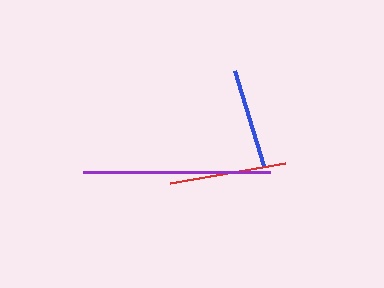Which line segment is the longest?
The purple line is the longest at approximately 187 pixels.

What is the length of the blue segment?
The blue segment is approximately 99 pixels long.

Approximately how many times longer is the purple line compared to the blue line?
The purple line is approximately 1.9 times the length of the blue line.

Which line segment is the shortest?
The blue line is the shortest at approximately 99 pixels.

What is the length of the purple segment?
The purple segment is approximately 187 pixels long.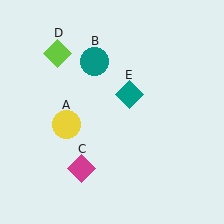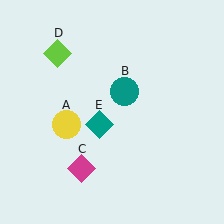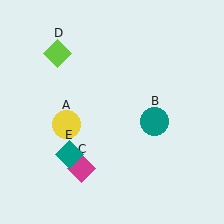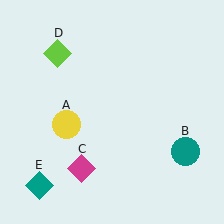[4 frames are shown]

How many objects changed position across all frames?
2 objects changed position: teal circle (object B), teal diamond (object E).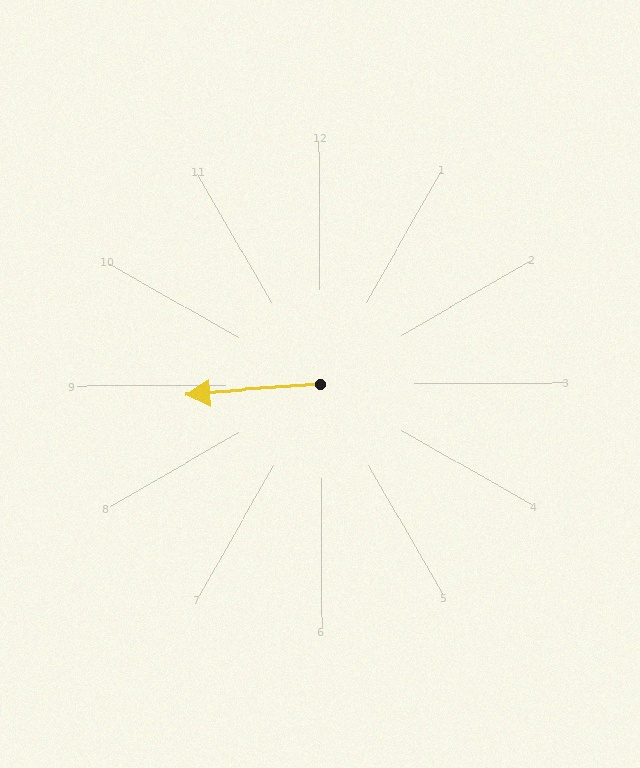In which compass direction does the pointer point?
West.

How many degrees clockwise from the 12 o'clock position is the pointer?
Approximately 266 degrees.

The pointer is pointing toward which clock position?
Roughly 9 o'clock.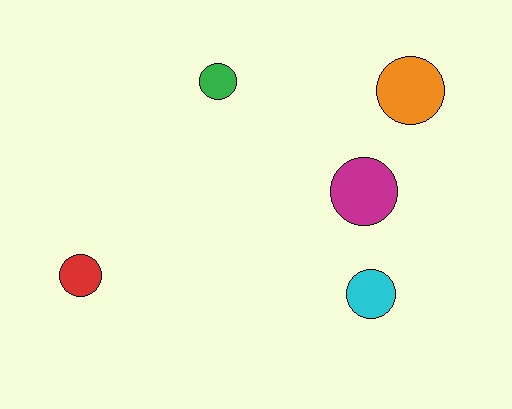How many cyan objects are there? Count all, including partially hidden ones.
There is 1 cyan object.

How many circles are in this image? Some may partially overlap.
There are 5 circles.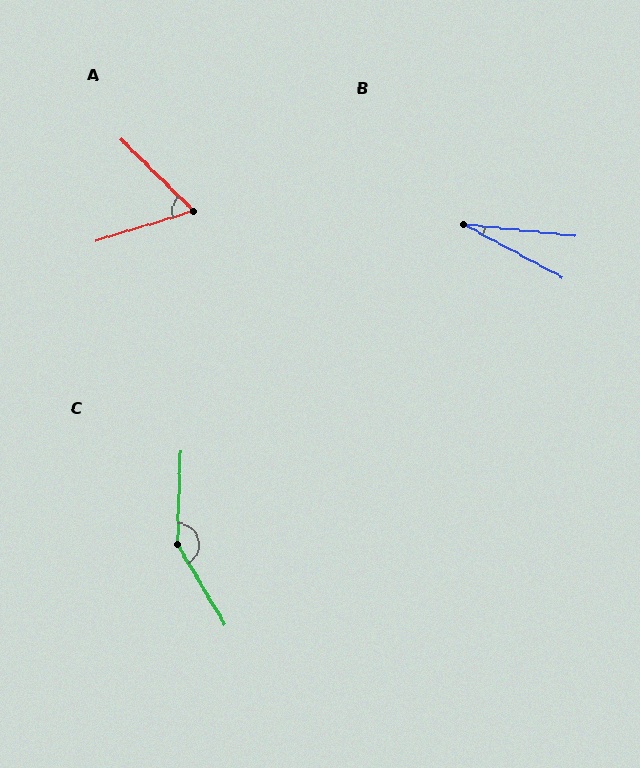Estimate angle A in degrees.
Approximately 62 degrees.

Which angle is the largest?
C, at approximately 147 degrees.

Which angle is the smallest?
B, at approximately 22 degrees.